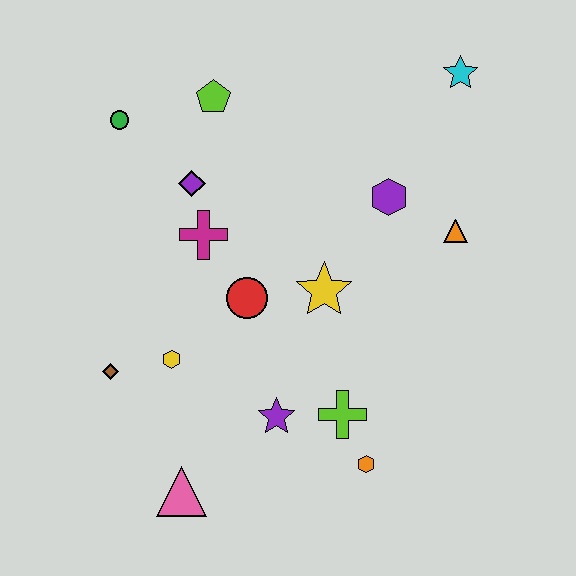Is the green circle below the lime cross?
No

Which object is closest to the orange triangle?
The purple hexagon is closest to the orange triangle.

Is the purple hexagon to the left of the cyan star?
Yes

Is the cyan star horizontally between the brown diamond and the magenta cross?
No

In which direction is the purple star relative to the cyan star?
The purple star is below the cyan star.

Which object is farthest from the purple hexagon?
The pink triangle is farthest from the purple hexagon.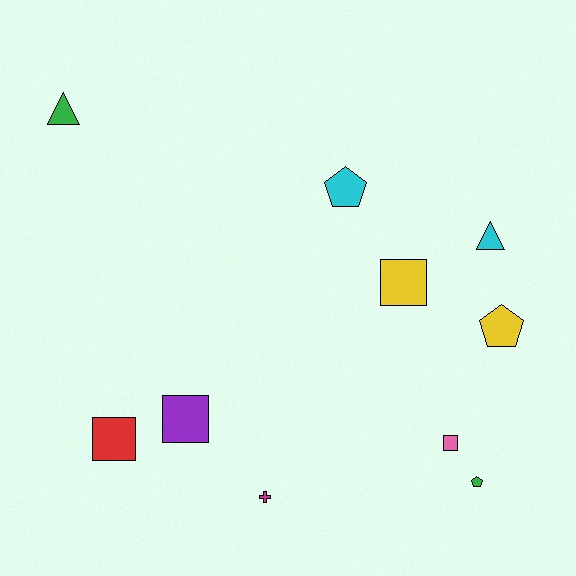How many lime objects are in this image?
There are no lime objects.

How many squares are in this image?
There are 4 squares.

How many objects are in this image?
There are 10 objects.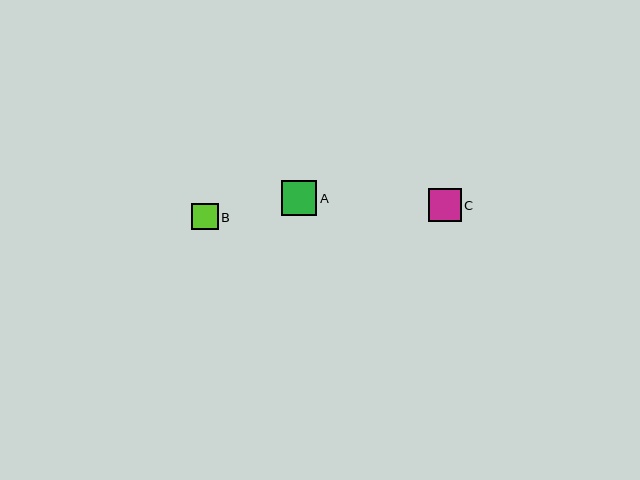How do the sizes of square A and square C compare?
Square A and square C are approximately the same size.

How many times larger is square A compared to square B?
Square A is approximately 1.3 times the size of square B.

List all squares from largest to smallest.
From largest to smallest: A, C, B.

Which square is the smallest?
Square B is the smallest with a size of approximately 27 pixels.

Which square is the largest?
Square A is the largest with a size of approximately 35 pixels.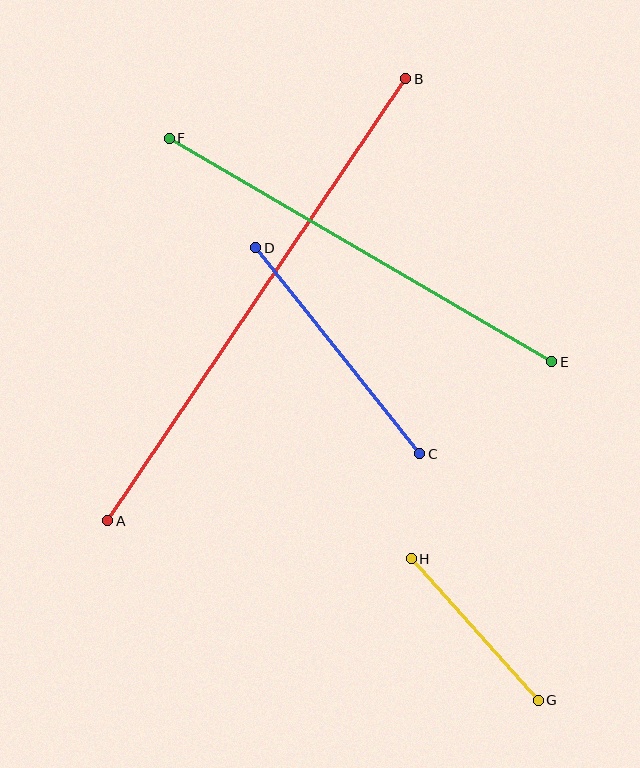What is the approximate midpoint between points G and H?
The midpoint is at approximately (475, 630) pixels.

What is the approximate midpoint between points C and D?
The midpoint is at approximately (338, 351) pixels.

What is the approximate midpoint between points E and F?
The midpoint is at approximately (360, 250) pixels.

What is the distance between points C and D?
The distance is approximately 263 pixels.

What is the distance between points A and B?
The distance is approximately 533 pixels.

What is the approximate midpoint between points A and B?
The midpoint is at approximately (257, 300) pixels.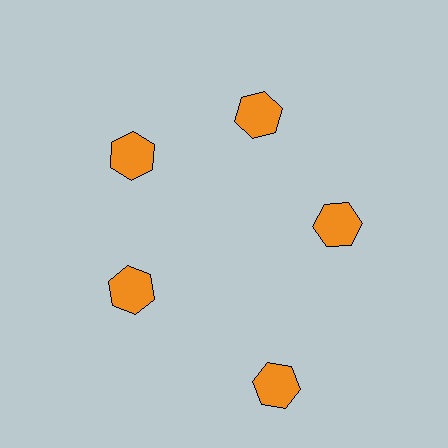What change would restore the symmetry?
The symmetry would be restored by moving it inward, back onto the ring so that all 5 hexagons sit at equal angles and equal distance from the center.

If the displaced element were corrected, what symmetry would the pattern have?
It would have 5-fold rotational symmetry — the pattern would map onto itself every 72 degrees.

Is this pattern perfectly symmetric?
No. The 5 orange hexagons are arranged in a ring, but one element near the 5 o'clock position is pushed outward from the center, breaking the 5-fold rotational symmetry.